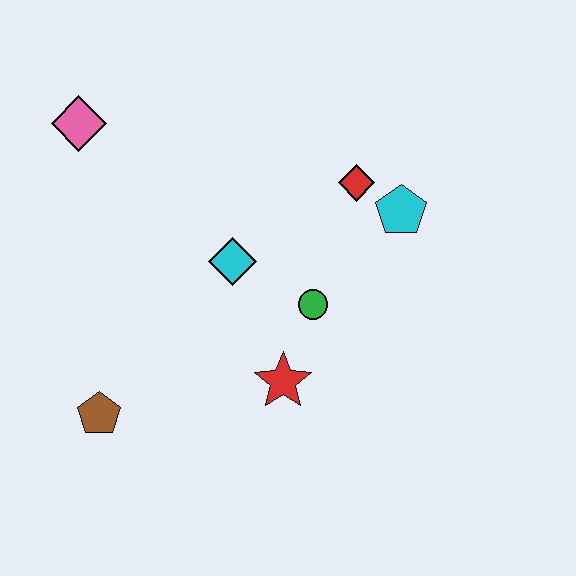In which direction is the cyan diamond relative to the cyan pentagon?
The cyan diamond is to the left of the cyan pentagon.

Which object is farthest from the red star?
The pink diamond is farthest from the red star.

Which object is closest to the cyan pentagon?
The red diamond is closest to the cyan pentagon.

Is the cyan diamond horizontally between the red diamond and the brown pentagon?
Yes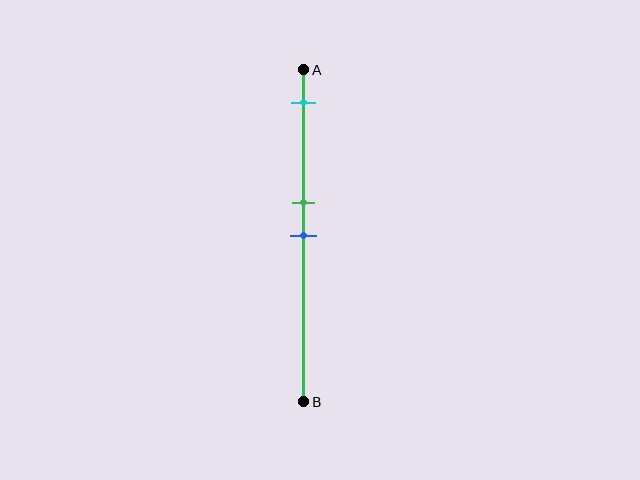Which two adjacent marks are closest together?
The green and blue marks are the closest adjacent pair.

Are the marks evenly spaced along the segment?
No, the marks are not evenly spaced.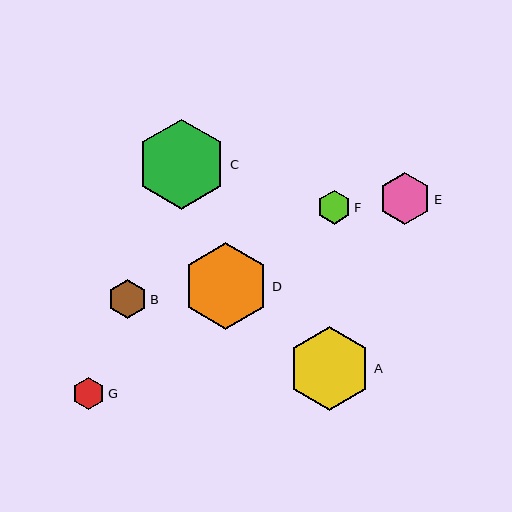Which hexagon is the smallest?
Hexagon G is the smallest with a size of approximately 32 pixels.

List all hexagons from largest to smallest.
From largest to smallest: C, D, A, E, B, F, G.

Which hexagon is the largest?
Hexagon C is the largest with a size of approximately 90 pixels.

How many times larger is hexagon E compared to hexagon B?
Hexagon E is approximately 1.3 times the size of hexagon B.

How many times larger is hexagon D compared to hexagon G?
Hexagon D is approximately 2.7 times the size of hexagon G.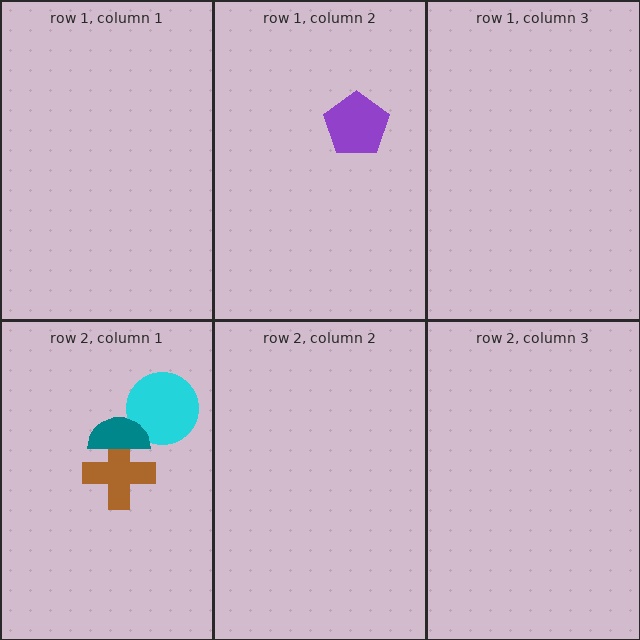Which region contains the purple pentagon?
The row 1, column 2 region.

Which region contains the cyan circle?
The row 2, column 1 region.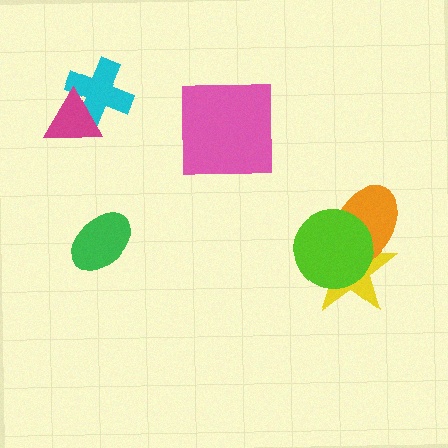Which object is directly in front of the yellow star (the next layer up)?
The orange ellipse is directly in front of the yellow star.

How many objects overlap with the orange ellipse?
2 objects overlap with the orange ellipse.